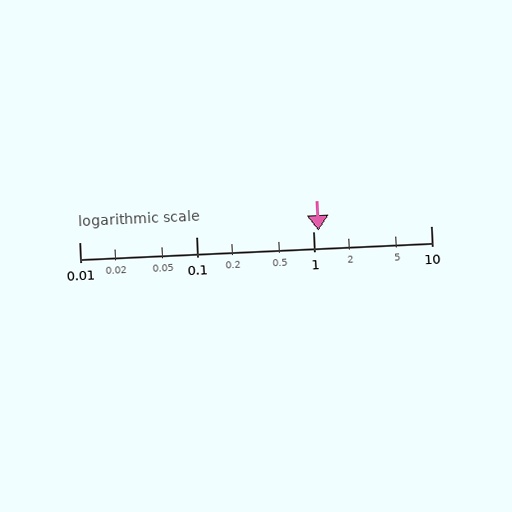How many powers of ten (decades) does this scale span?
The scale spans 3 decades, from 0.01 to 10.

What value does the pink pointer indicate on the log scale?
The pointer indicates approximately 1.1.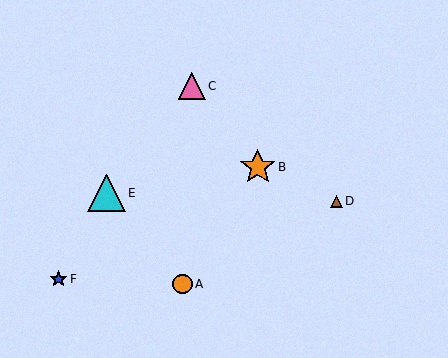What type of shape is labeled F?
Shape F is a blue star.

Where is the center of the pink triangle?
The center of the pink triangle is at (192, 86).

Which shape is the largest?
The cyan triangle (labeled E) is the largest.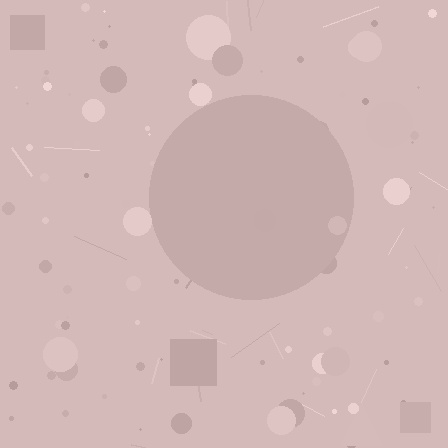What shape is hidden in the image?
A circle is hidden in the image.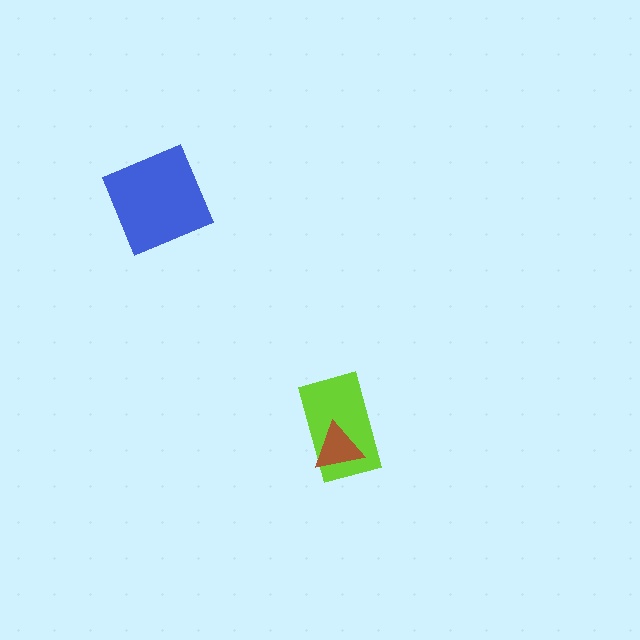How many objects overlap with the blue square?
0 objects overlap with the blue square.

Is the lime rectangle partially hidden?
Yes, it is partially covered by another shape.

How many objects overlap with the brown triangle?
1 object overlaps with the brown triangle.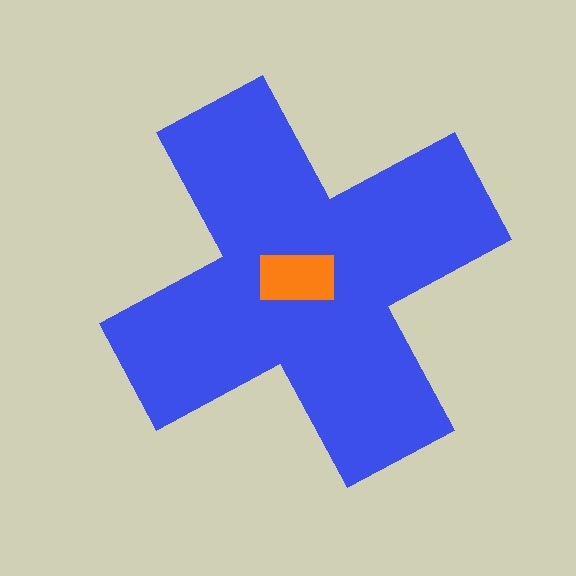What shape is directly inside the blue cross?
The orange rectangle.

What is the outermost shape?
The blue cross.